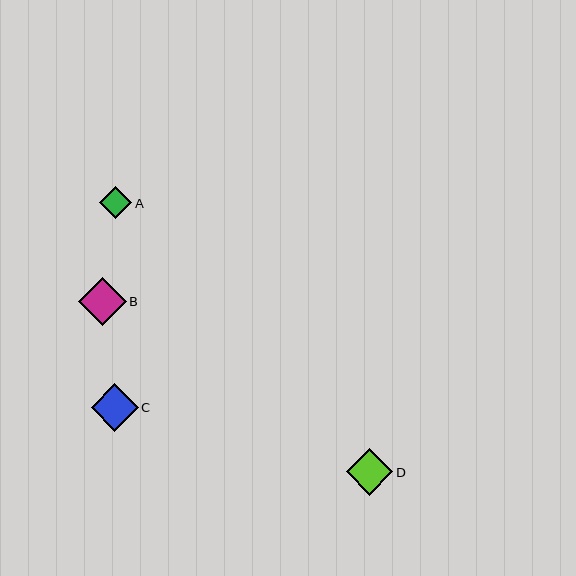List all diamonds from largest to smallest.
From largest to smallest: B, C, D, A.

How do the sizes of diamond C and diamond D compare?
Diamond C and diamond D are approximately the same size.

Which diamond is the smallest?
Diamond A is the smallest with a size of approximately 32 pixels.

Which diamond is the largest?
Diamond B is the largest with a size of approximately 48 pixels.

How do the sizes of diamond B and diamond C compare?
Diamond B and diamond C are approximately the same size.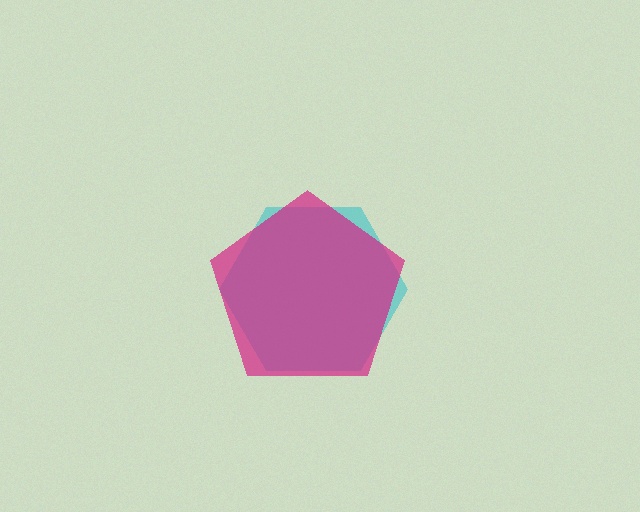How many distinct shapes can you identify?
There are 2 distinct shapes: a cyan hexagon, a magenta pentagon.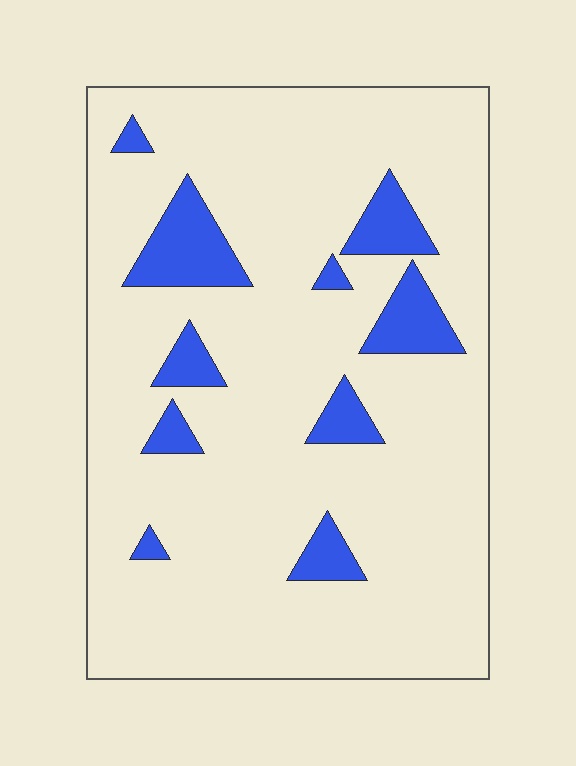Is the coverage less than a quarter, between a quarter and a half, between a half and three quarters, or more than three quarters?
Less than a quarter.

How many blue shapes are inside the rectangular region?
10.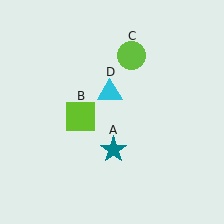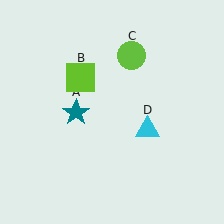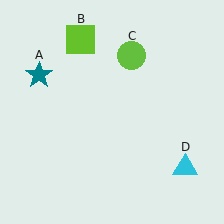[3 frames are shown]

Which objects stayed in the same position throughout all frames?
Lime circle (object C) remained stationary.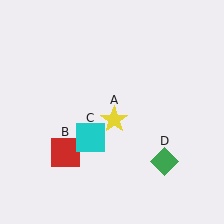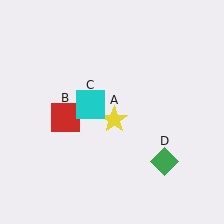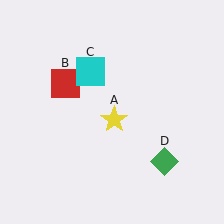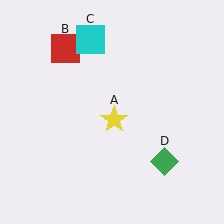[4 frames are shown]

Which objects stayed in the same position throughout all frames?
Yellow star (object A) and green diamond (object D) remained stationary.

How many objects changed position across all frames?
2 objects changed position: red square (object B), cyan square (object C).